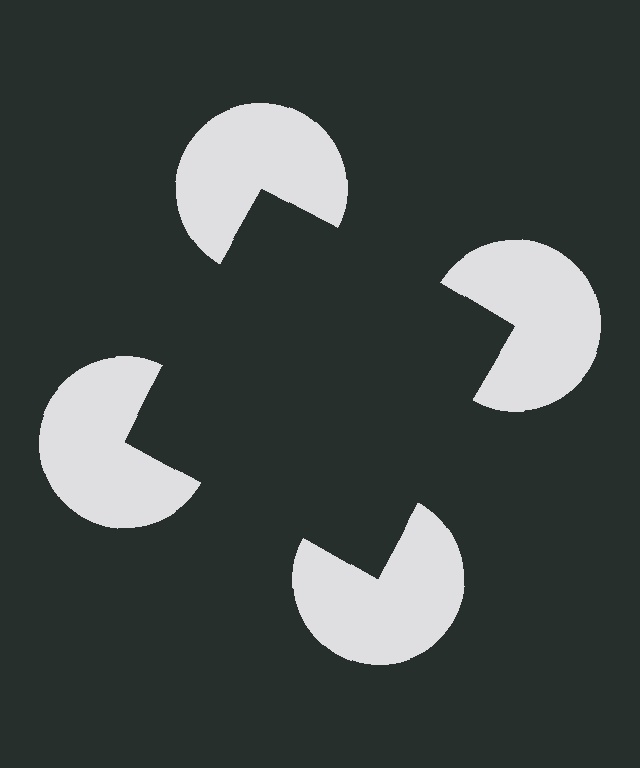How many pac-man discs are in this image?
There are 4 — one at each vertex of the illusory square.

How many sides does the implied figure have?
4 sides.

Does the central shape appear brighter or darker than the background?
It typically appears slightly darker than the background, even though no actual brightness change is drawn.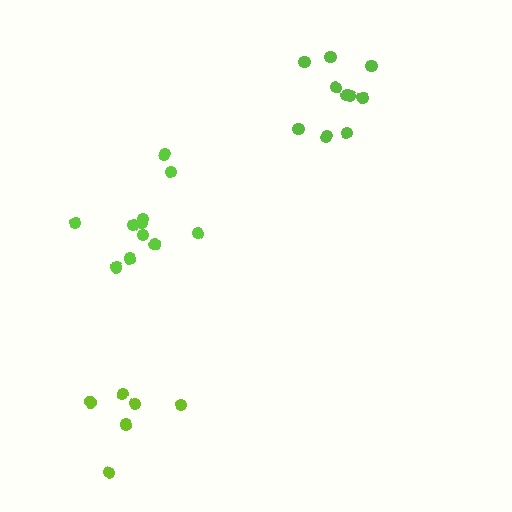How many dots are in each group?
Group 1: 10 dots, Group 2: 11 dots, Group 3: 6 dots (27 total).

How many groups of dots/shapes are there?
There are 3 groups.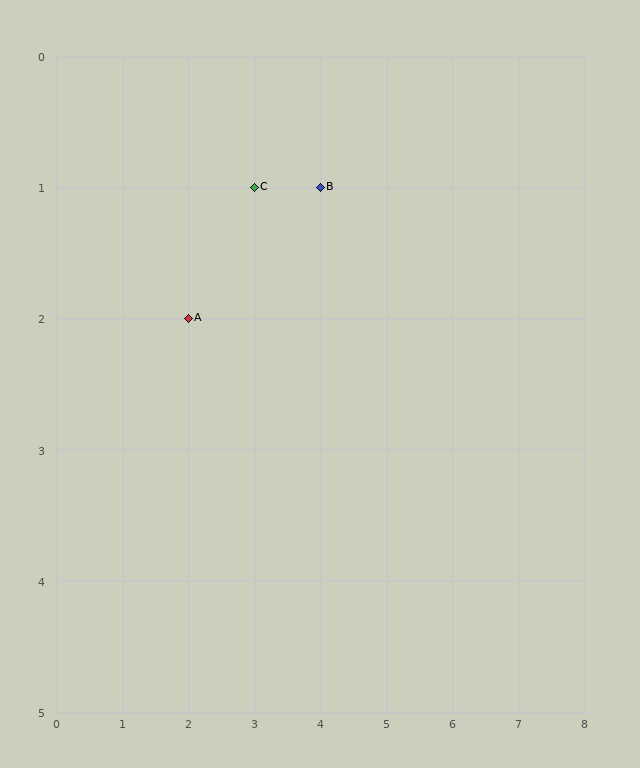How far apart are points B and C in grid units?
Points B and C are 1 column apart.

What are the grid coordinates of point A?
Point A is at grid coordinates (2, 2).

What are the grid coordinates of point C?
Point C is at grid coordinates (3, 1).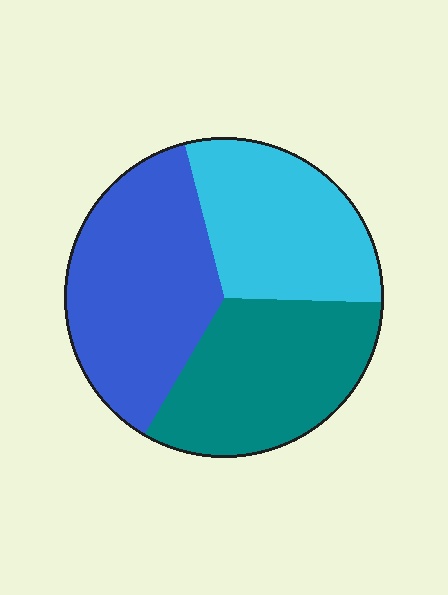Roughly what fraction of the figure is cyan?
Cyan covers roughly 30% of the figure.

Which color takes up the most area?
Blue, at roughly 40%.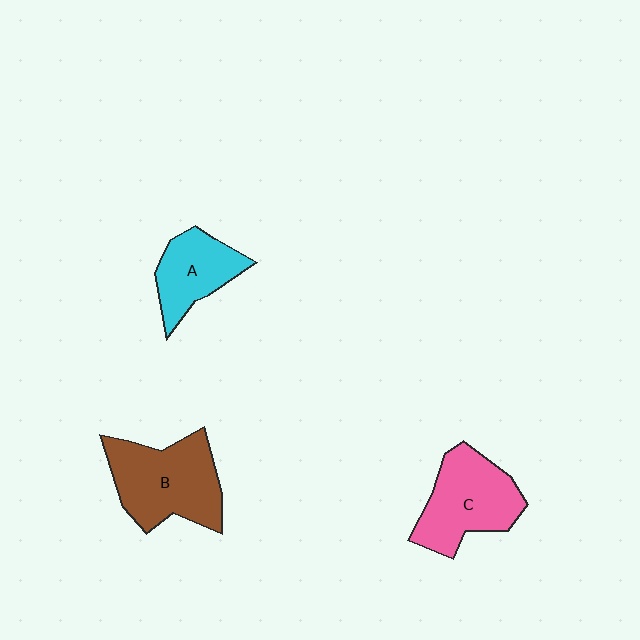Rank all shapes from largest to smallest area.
From largest to smallest: B (brown), C (pink), A (cyan).